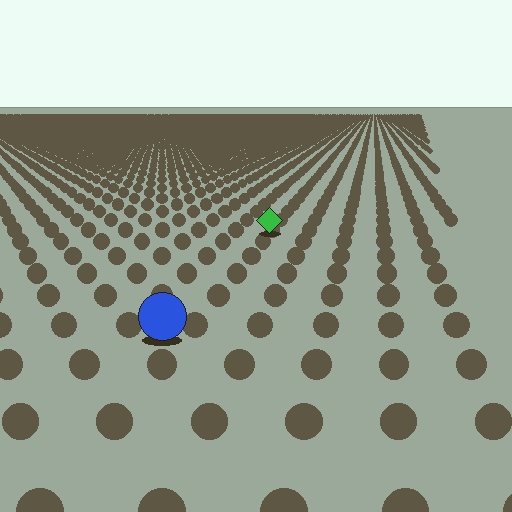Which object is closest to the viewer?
The blue circle is closest. The texture marks near it are larger and more spread out.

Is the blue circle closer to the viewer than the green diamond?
Yes. The blue circle is closer — you can tell from the texture gradient: the ground texture is coarser near it.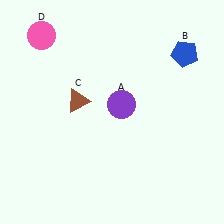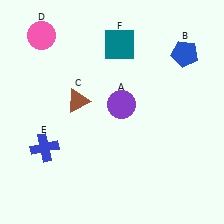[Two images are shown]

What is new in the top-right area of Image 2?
A teal square (F) was added in the top-right area of Image 2.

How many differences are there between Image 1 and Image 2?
There are 2 differences between the two images.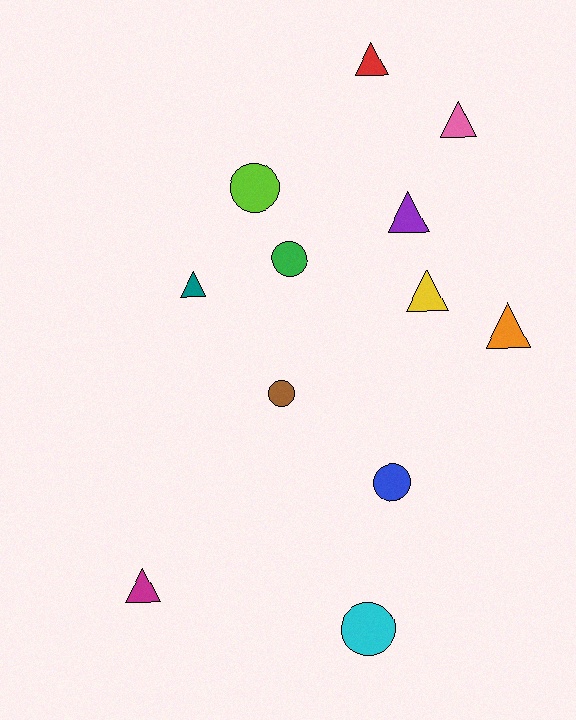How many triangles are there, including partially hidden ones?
There are 7 triangles.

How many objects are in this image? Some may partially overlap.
There are 12 objects.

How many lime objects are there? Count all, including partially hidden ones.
There is 1 lime object.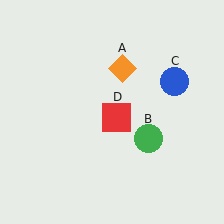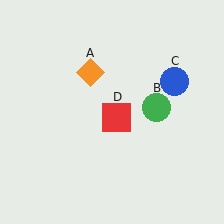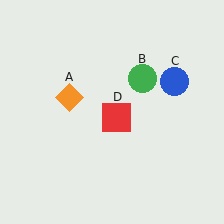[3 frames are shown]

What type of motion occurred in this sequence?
The orange diamond (object A), green circle (object B) rotated counterclockwise around the center of the scene.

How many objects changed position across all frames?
2 objects changed position: orange diamond (object A), green circle (object B).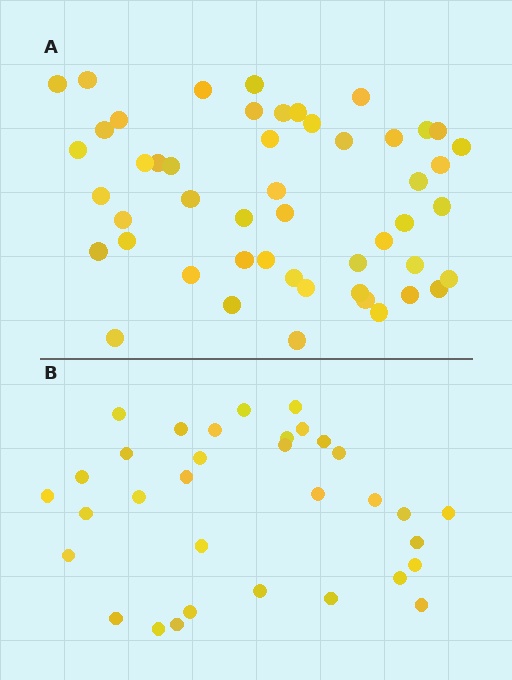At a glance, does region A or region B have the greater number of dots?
Region A (the top region) has more dots.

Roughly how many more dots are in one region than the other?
Region A has approximately 15 more dots than region B.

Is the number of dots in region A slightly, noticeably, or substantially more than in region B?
Region A has substantially more. The ratio is roughly 1.5 to 1.